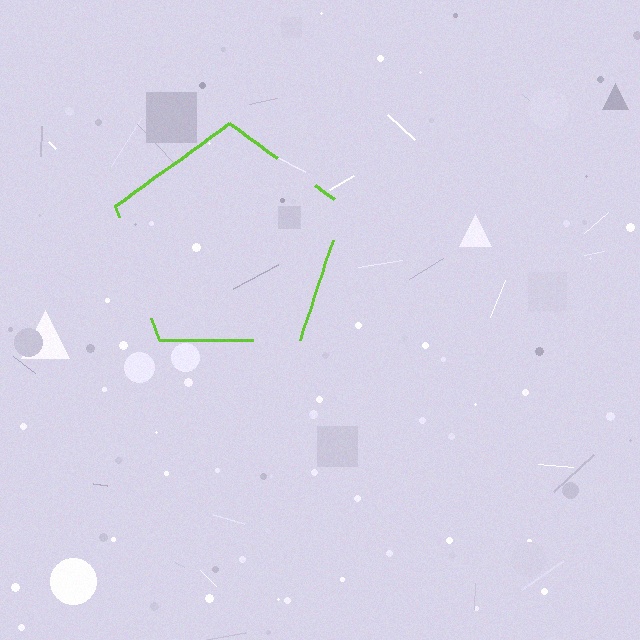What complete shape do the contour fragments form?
The contour fragments form a pentagon.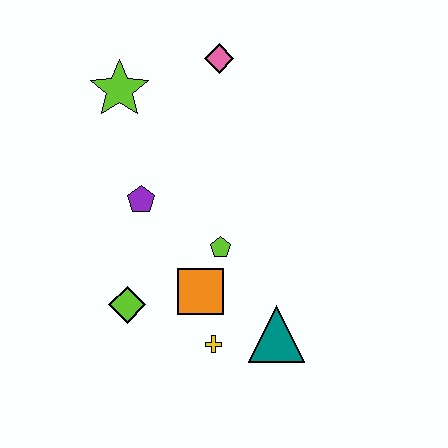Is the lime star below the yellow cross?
No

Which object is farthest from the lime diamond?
The pink diamond is farthest from the lime diamond.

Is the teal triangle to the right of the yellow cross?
Yes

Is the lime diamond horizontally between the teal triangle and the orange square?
No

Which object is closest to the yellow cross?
The orange square is closest to the yellow cross.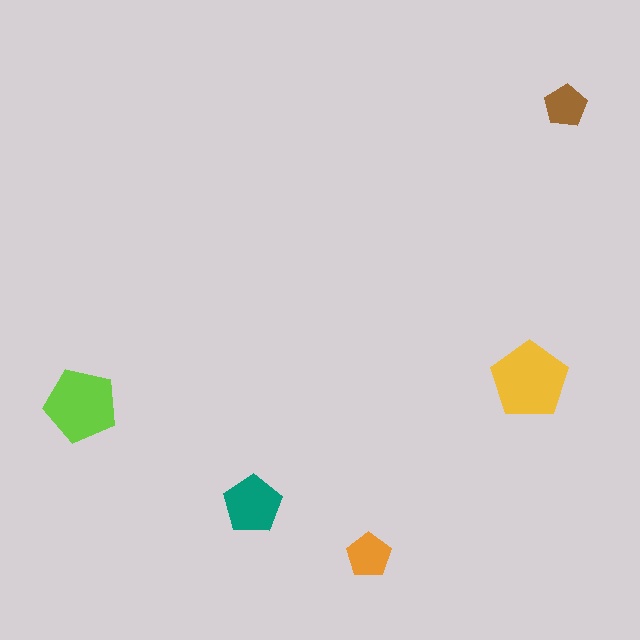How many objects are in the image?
There are 5 objects in the image.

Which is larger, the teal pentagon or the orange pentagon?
The teal one.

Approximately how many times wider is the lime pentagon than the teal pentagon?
About 1.5 times wider.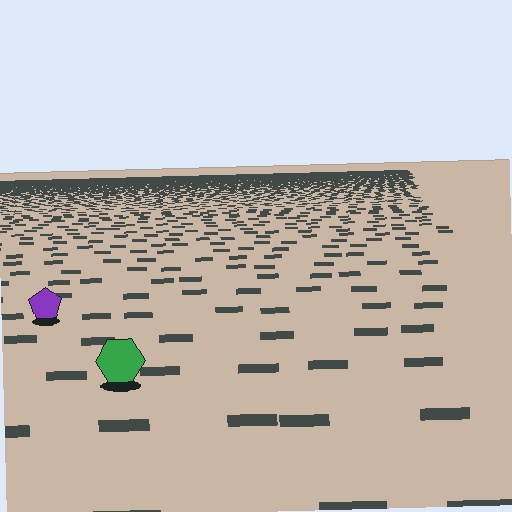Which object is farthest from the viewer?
The purple pentagon is farthest from the viewer. It appears smaller and the ground texture around it is denser.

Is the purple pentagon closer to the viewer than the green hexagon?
No. The green hexagon is closer — you can tell from the texture gradient: the ground texture is coarser near it.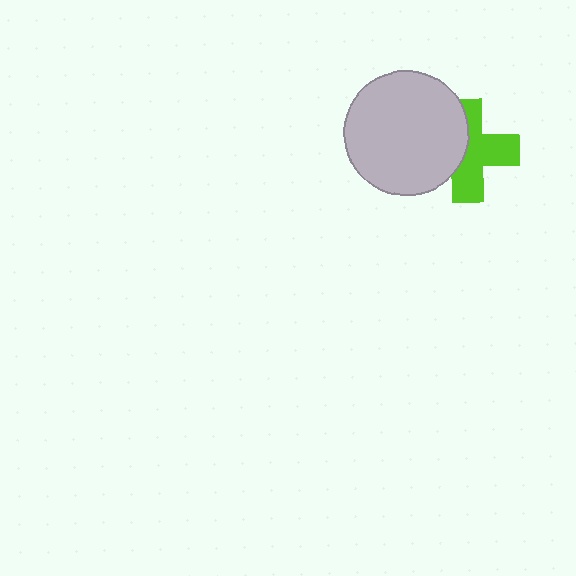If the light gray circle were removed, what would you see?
You would see the complete lime cross.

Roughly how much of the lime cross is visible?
About half of it is visible (roughly 60%).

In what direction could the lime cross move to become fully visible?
The lime cross could move right. That would shift it out from behind the light gray circle entirely.